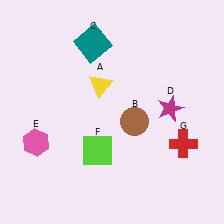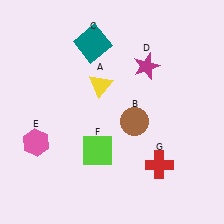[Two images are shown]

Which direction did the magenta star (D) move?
The magenta star (D) moved up.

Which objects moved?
The objects that moved are: the magenta star (D), the red cross (G).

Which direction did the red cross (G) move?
The red cross (G) moved left.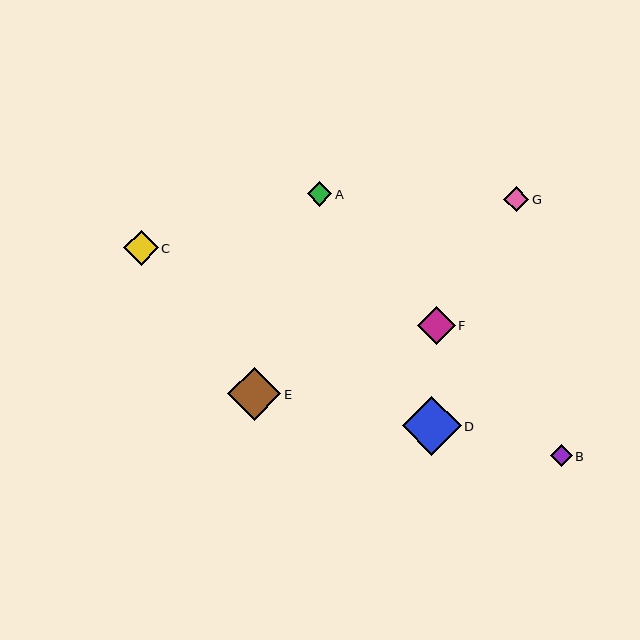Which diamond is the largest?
Diamond D is the largest with a size of approximately 59 pixels.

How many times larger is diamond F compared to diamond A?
Diamond F is approximately 1.5 times the size of diamond A.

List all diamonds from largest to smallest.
From largest to smallest: D, E, F, C, G, A, B.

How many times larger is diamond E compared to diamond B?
Diamond E is approximately 2.4 times the size of diamond B.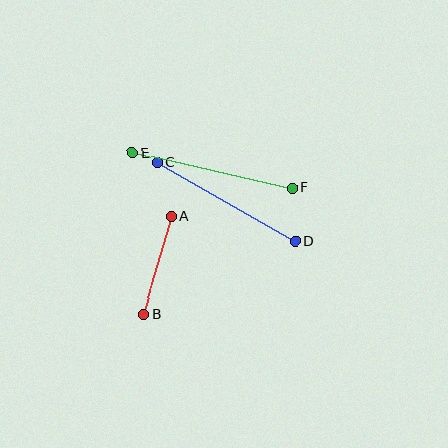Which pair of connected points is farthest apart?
Points E and F are farthest apart.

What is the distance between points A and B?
The distance is approximately 102 pixels.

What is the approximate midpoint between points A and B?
The midpoint is at approximately (157, 266) pixels.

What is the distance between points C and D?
The distance is approximately 159 pixels.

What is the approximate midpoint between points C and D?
The midpoint is at approximately (226, 202) pixels.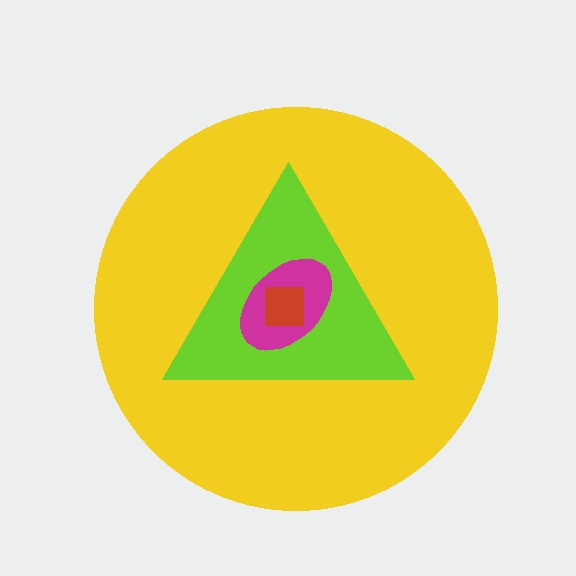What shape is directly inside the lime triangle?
The magenta ellipse.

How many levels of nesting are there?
4.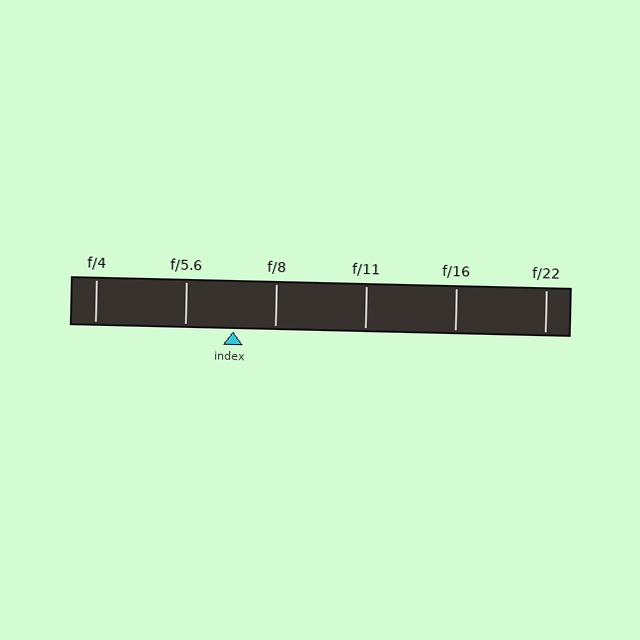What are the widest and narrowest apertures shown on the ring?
The widest aperture shown is f/4 and the narrowest is f/22.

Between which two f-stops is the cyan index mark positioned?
The index mark is between f/5.6 and f/8.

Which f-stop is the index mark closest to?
The index mark is closest to f/8.